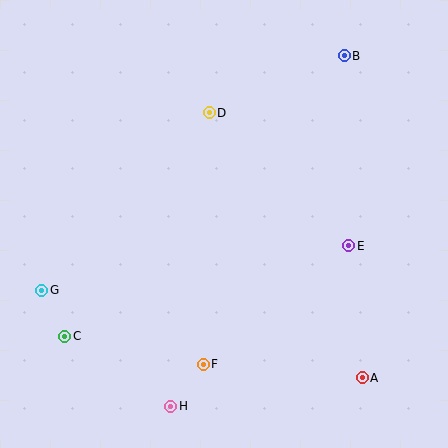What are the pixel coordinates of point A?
Point A is at (362, 378).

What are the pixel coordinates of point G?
Point G is at (42, 290).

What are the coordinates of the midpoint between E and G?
The midpoint between E and G is at (195, 268).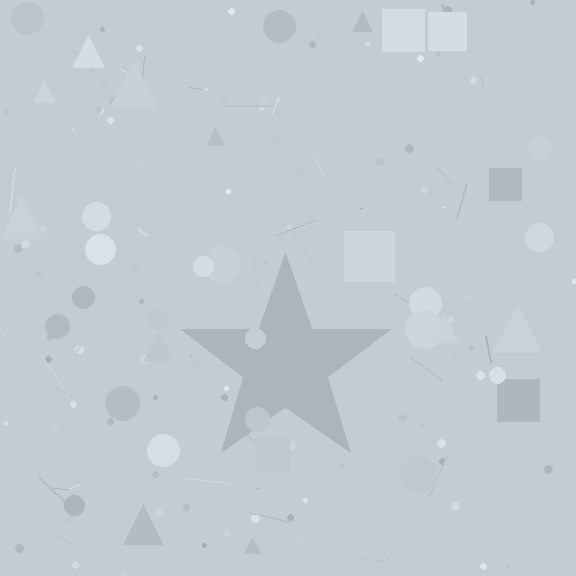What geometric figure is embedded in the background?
A star is embedded in the background.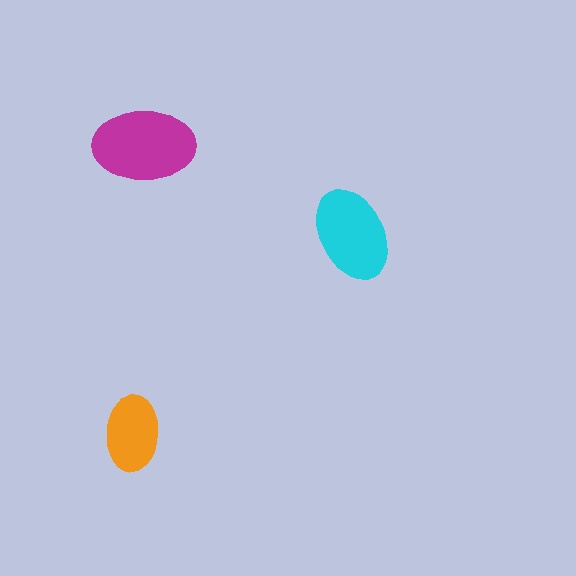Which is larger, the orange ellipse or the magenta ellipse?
The magenta one.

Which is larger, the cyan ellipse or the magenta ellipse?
The magenta one.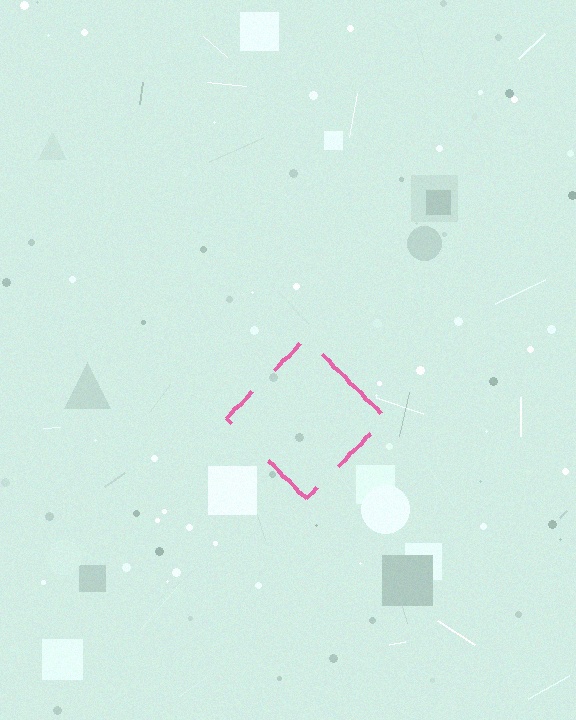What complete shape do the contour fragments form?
The contour fragments form a diamond.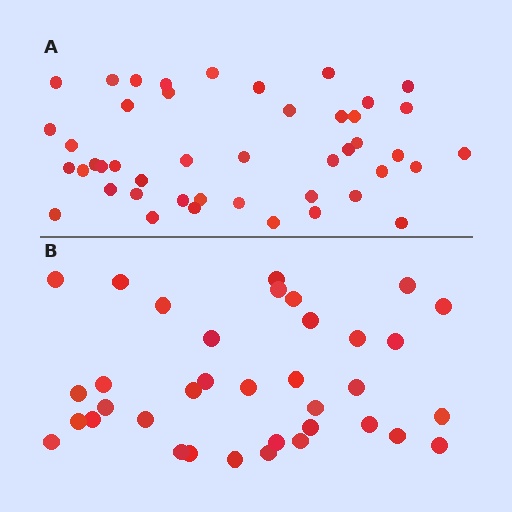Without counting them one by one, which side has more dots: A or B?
Region A (the top region) has more dots.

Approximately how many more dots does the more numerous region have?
Region A has roughly 8 or so more dots than region B.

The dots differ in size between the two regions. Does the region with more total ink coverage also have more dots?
No. Region B has more total ink coverage because its dots are larger, but region A actually contains more individual dots. Total area can be misleading — the number of items is what matters here.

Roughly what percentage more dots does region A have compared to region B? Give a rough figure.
About 25% more.